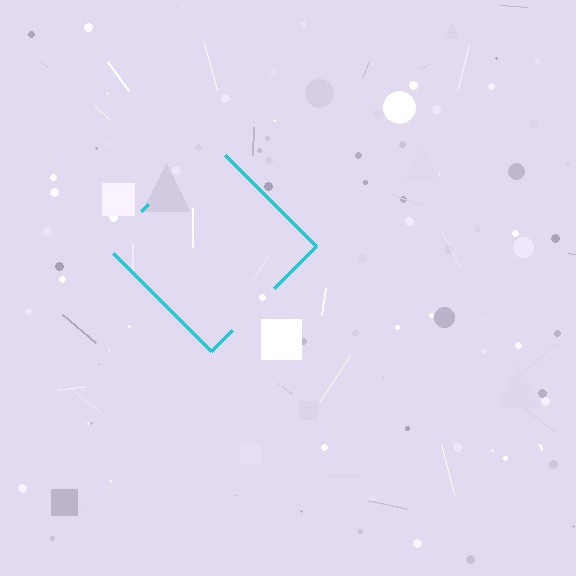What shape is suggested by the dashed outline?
The dashed outline suggests a diamond.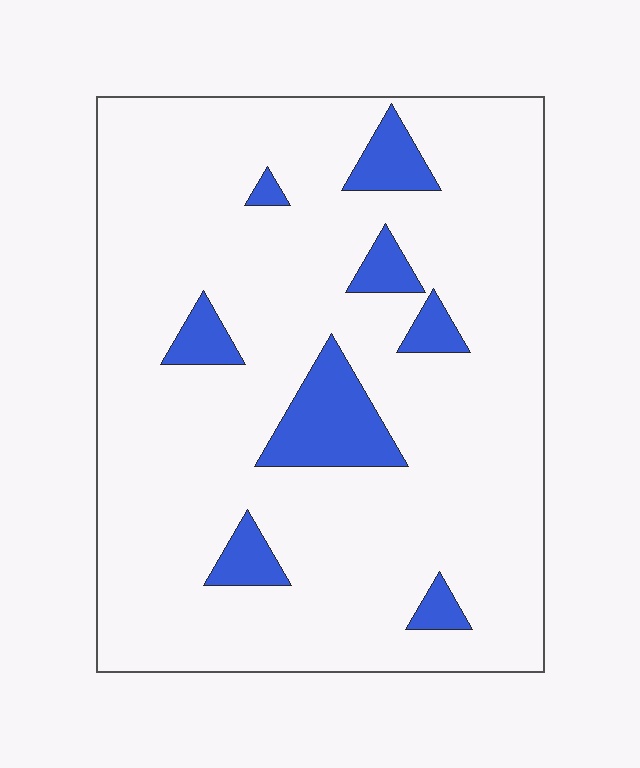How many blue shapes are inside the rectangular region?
8.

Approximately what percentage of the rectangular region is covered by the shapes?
Approximately 10%.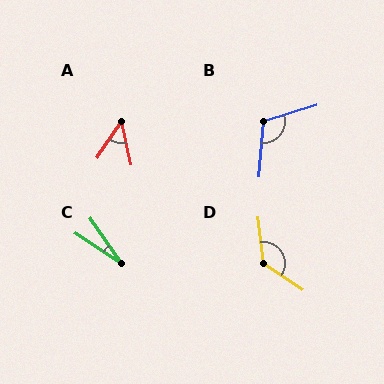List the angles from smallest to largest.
C (22°), A (46°), B (112°), D (131°).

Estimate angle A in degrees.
Approximately 46 degrees.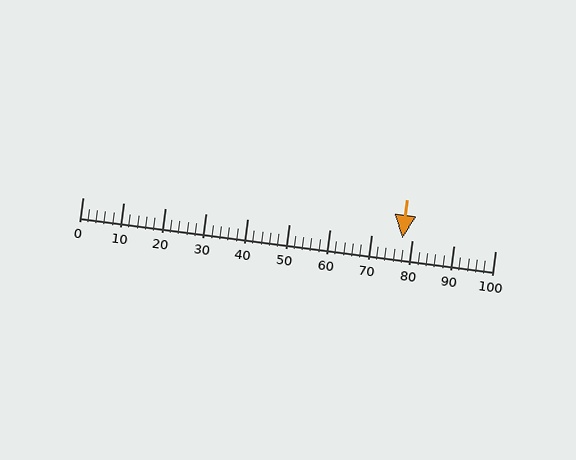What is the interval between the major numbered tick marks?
The major tick marks are spaced 10 units apart.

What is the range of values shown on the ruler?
The ruler shows values from 0 to 100.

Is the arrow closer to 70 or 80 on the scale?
The arrow is closer to 80.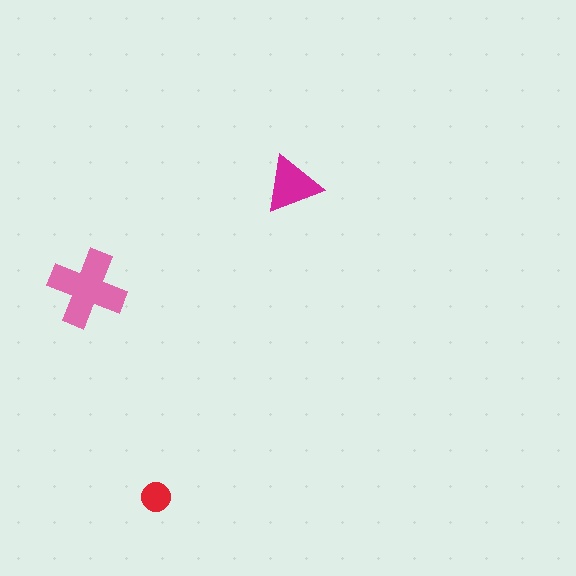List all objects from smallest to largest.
The red circle, the magenta triangle, the pink cross.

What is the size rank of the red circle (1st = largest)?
3rd.